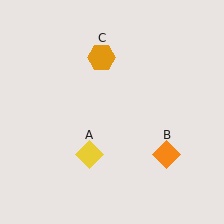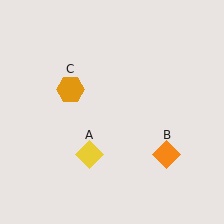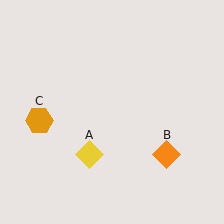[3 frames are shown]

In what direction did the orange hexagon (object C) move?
The orange hexagon (object C) moved down and to the left.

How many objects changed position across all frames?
1 object changed position: orange hexagon (object C).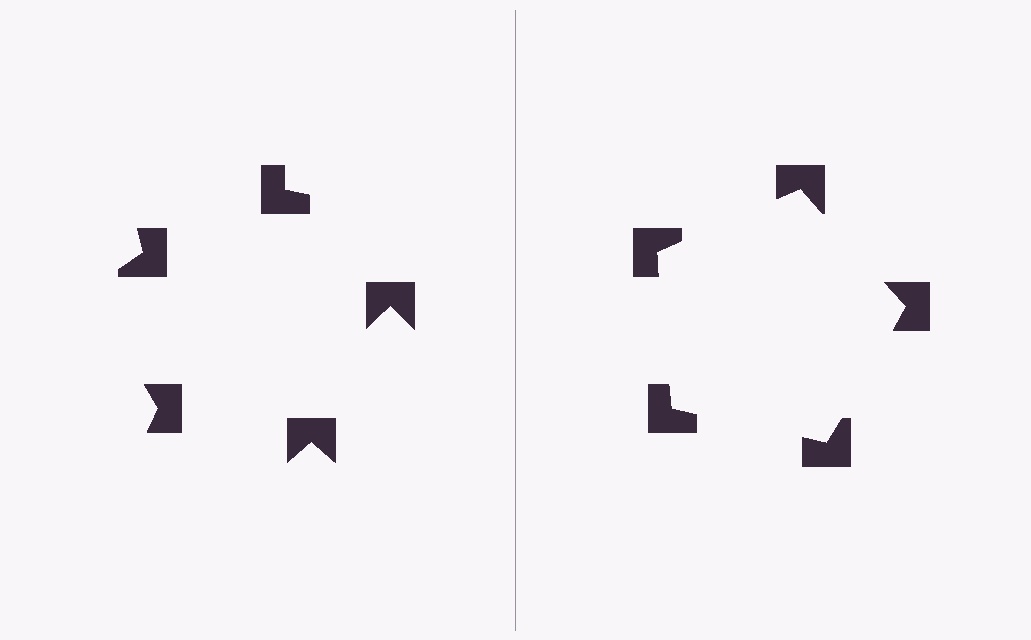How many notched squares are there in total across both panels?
10 — 5 on each side.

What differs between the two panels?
The notched squares are positioned identically on both sides; only the wedge orientations differ. On the right they align to a pentagon; on the left they are misaligned.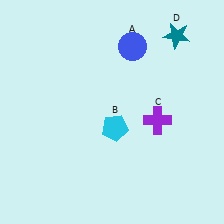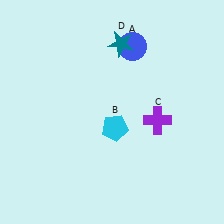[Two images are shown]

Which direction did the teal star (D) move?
The teal star (D) moved left.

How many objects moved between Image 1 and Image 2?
1 object moved between the two images.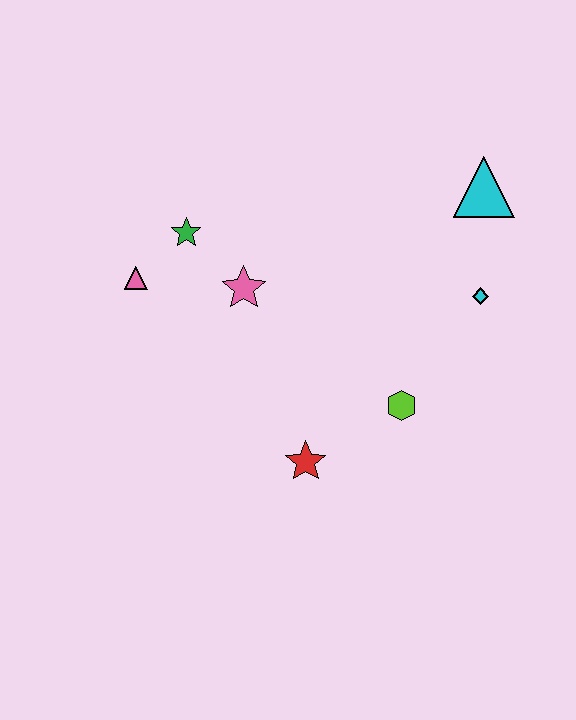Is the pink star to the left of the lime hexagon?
Yes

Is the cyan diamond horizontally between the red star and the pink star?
No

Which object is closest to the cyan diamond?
The cyan triangle is closest to the cyan diamond.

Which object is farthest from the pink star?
The cyan triangle is farthest from the pink star.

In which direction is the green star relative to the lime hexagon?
The green star is to the left of the lime hexagon.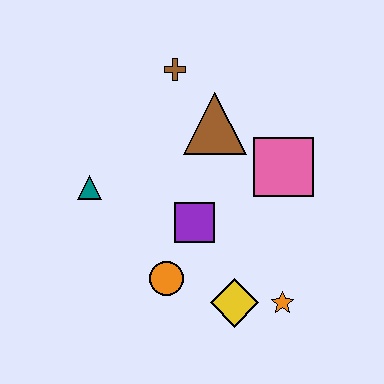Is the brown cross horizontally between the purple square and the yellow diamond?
No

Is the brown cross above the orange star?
Yes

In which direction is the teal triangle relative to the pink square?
The teal triangle is to the left of the pink square.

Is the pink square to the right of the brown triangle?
Yes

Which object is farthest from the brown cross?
The orange star is farthest from the brown cross.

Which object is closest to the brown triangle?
The brown cross is closest to the brown triangle.